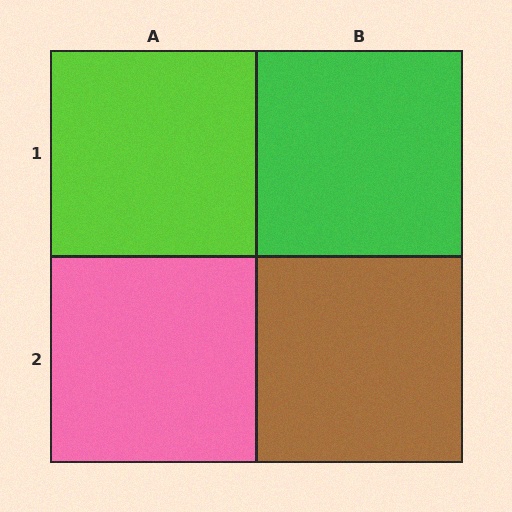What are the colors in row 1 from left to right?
Lime, green.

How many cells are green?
1 cell is green.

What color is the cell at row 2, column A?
Pink.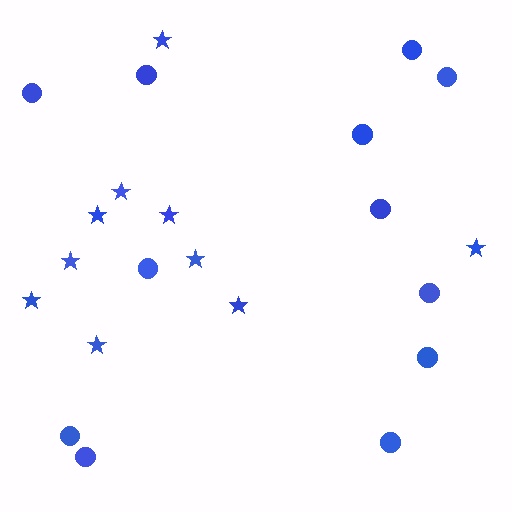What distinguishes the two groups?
There are 2 groups: one group of circles (12) and one group of stars (10).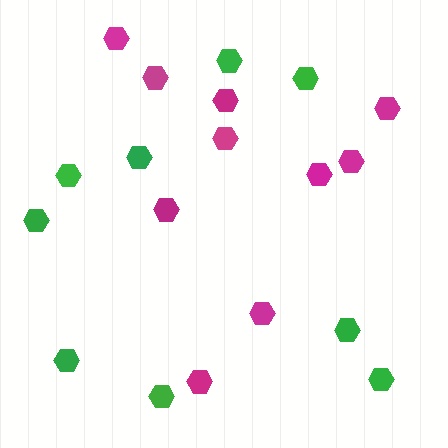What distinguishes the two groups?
There are 2 groups: one group of magenta hexagons (10) and one group of green hexagons (9).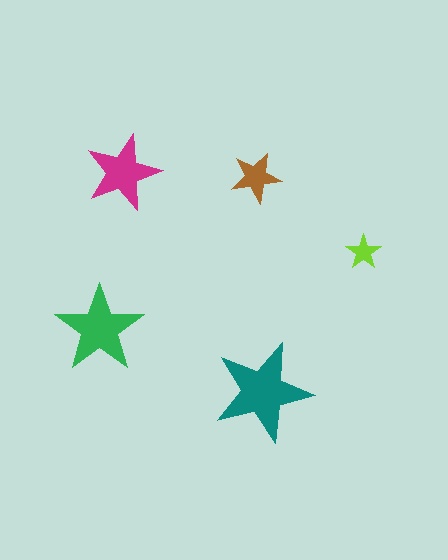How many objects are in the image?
There are 5 objects in the image.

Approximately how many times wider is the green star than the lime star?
About 2.5 times wider.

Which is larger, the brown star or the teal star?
The teal one.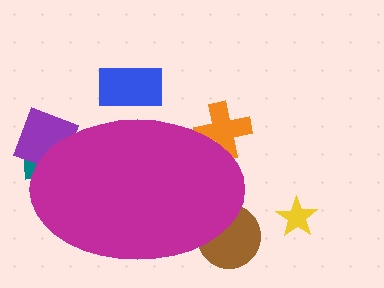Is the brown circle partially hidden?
Yes, the brown circle is partially hidden behind the magenta ellipse.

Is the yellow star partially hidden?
No, the yellow star is fully visible.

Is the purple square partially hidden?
Yes, the purple square is partially hidden behind the magenta ellipse.